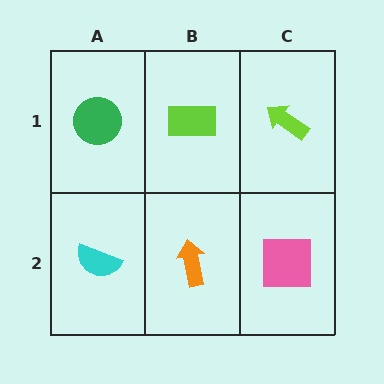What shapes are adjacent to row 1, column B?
An orange arrow (row 2, column B), a green circle (row 1, column A), a lime arrow (row 1, column C).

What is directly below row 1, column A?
A cyan semicircle.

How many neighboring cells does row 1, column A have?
2.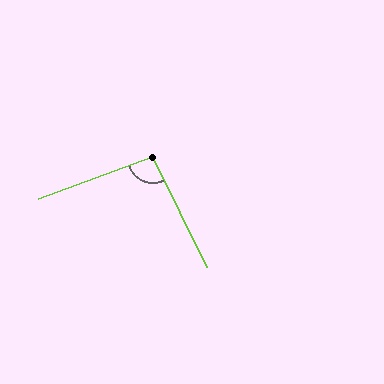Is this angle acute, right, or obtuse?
It is obtuse.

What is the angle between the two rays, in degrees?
Approximately 96 degrees.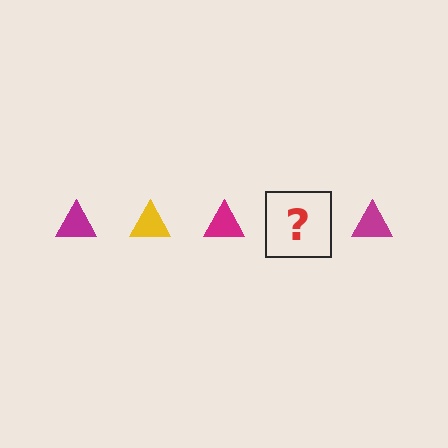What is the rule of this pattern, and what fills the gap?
The rule is that the pattern cycles through magenta, yellow triangles. The gap should be filled with a yellow triangle.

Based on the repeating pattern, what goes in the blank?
The blank should be a yellow triangle.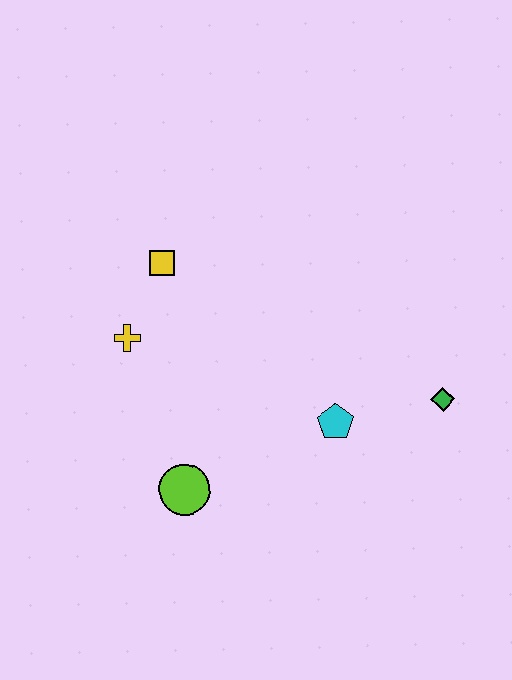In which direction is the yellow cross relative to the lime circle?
The yellow cross is above the lime circle.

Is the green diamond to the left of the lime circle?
No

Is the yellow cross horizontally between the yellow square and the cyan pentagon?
No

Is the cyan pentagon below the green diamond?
Yes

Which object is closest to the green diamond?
The cyan pentagon is closest to the green diamond.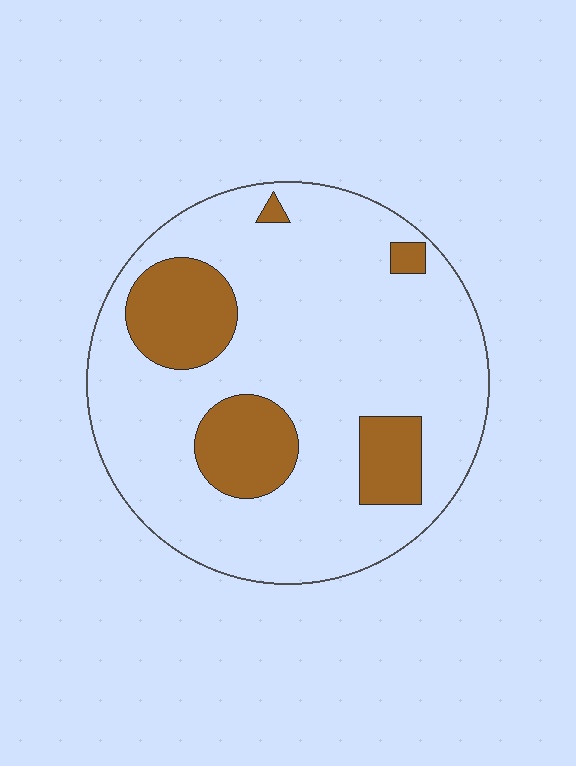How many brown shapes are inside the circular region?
5.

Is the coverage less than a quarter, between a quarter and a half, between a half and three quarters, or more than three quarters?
Less than a quarter.